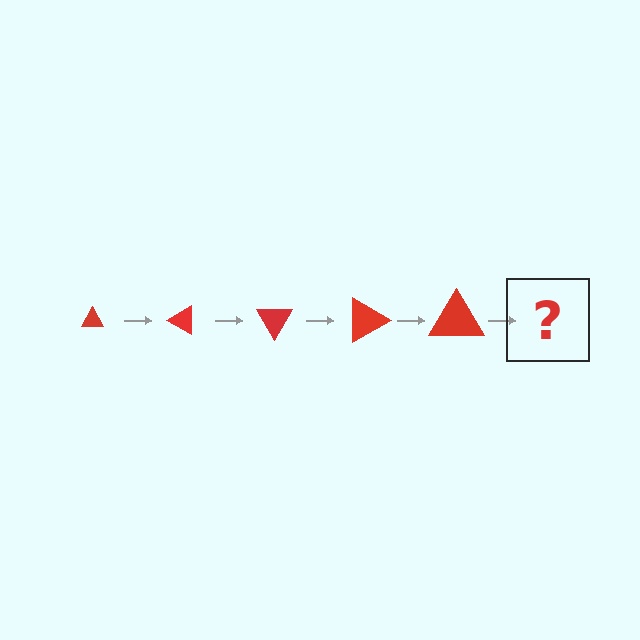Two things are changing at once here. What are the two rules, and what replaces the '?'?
The two rules are that the triangle grows larger each step and it rotates 30 degrees each step. The '?' should be a triangle, larger than the previous one and rotated 150 degrees from the start.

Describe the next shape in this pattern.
It should be a triangle, larger than the previous one and rotated 150 degrees from the start.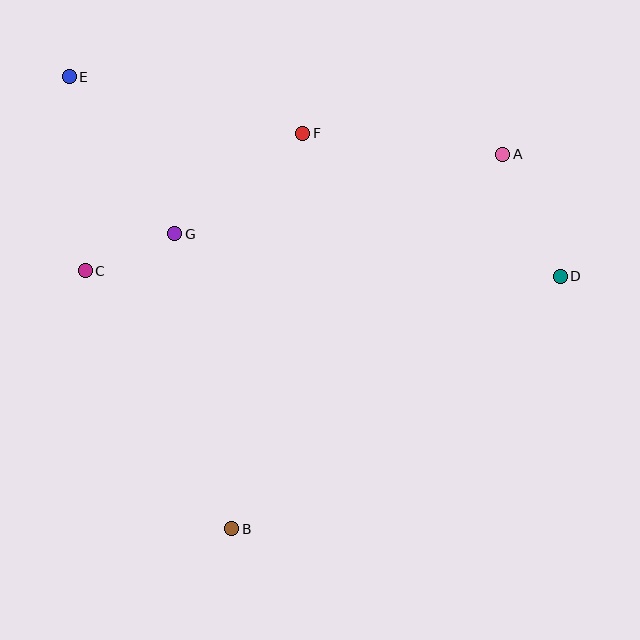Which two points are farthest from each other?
Points D and E are farthest from each other.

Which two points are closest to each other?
Points C and G are closest to each other.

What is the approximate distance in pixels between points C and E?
The distance between C and E is approximately 195 pixels.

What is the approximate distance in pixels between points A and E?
The distance between A and E is approximately 441 pixels.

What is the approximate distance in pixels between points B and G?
The distance between B and G is approximately 301 pixels.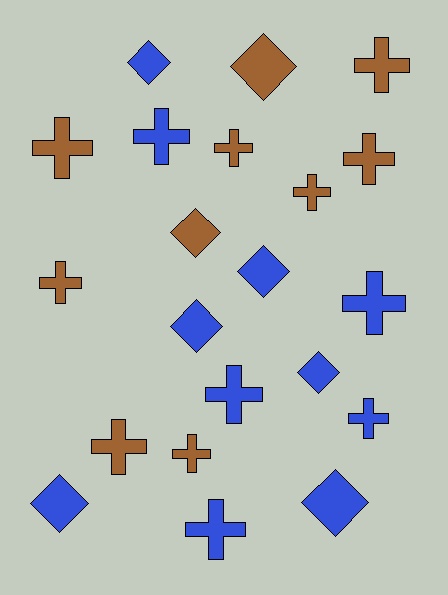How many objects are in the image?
There are 21 objects.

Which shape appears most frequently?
Cross, with 13 objects.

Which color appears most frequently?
Blue, with 11 objects.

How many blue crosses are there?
There are 5 blue crosses.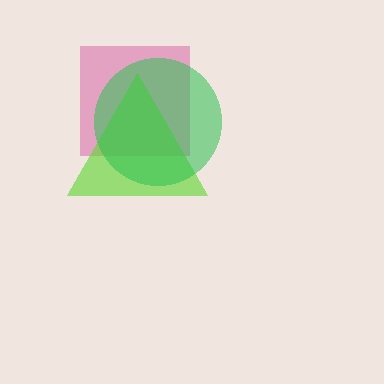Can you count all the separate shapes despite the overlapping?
Yes, there are 3 separate shapes.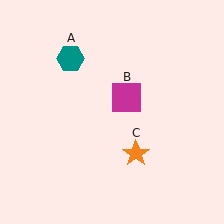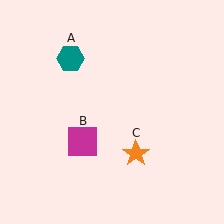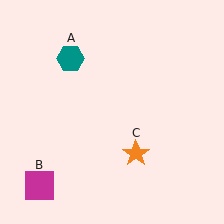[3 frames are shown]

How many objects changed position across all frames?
1 object changed position: magenta square (object B).